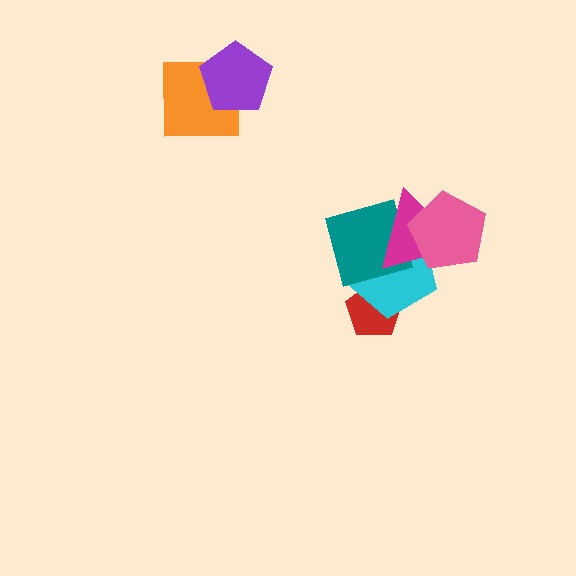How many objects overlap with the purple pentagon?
1 object overlaps with the purple pentagon.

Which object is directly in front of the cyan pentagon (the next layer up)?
The teal square is directly in front of the cyan pentagon.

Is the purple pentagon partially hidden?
No, no other shape covers it.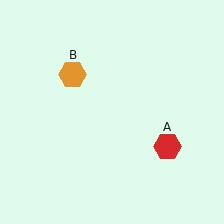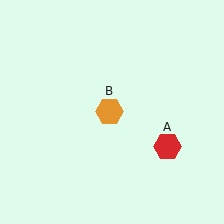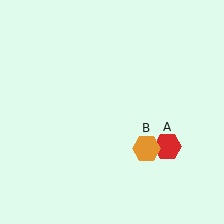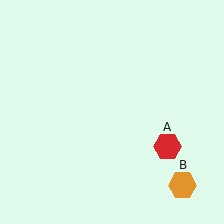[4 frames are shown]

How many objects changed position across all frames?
1 object changed position: orange hexagon (object B).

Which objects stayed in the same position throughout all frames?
Red hexagon (object A) remained stationary.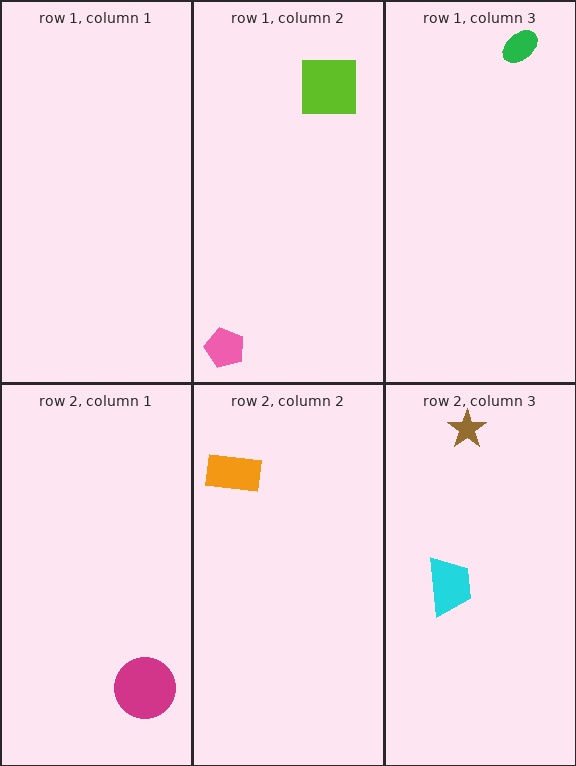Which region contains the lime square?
The row 1, column 2 region.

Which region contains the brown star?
The row 2, column 3 region.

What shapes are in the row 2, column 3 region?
The cyan trapezoid, the brown star.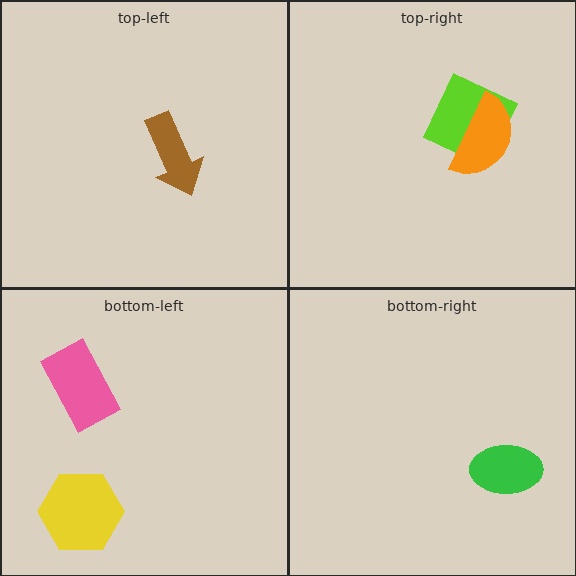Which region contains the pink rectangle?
The bottom-left region.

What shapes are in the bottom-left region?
The yellow hexagon, the pink rectangle.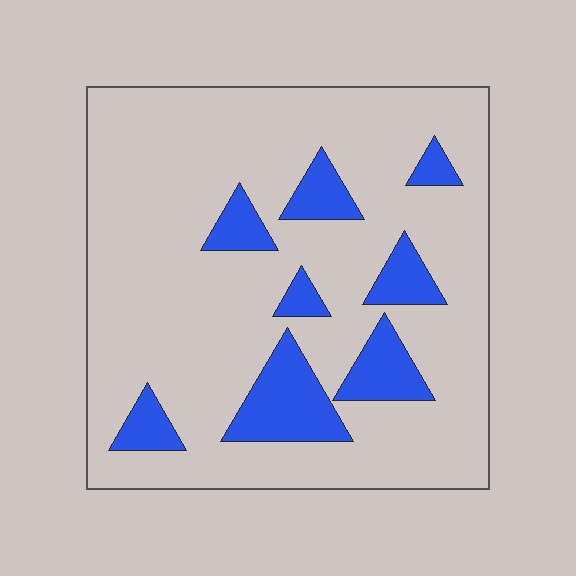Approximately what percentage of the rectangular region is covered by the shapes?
Approximately 15%.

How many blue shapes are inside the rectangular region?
8.